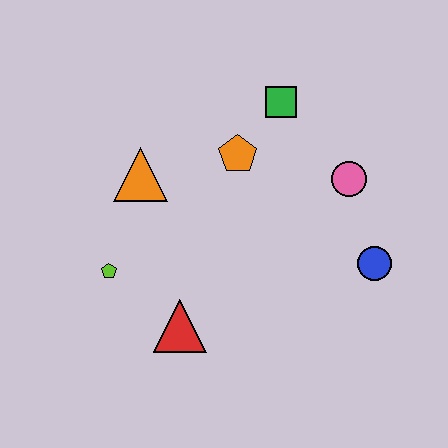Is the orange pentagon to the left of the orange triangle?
No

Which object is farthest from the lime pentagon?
The blue circle is farthest from the lime pentagon.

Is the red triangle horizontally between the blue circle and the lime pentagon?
Yes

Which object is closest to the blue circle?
The pink circle is closest to the blue circle.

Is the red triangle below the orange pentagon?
Yes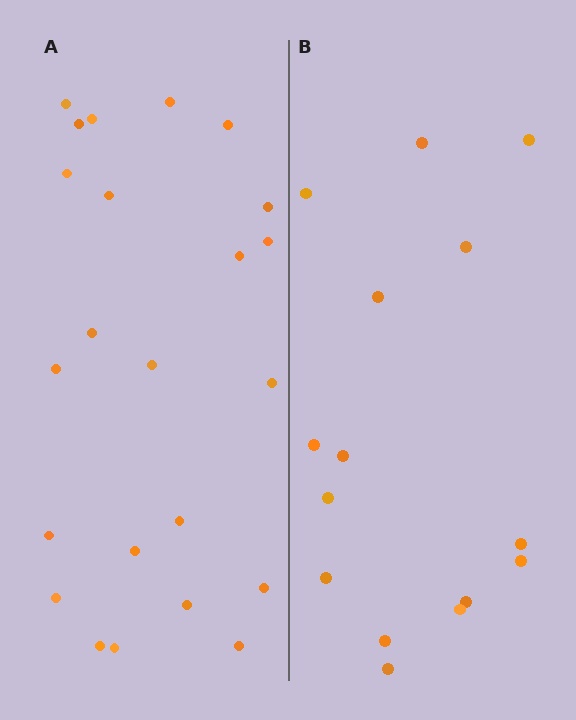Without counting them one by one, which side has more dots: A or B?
Region A (the left region) has more dots.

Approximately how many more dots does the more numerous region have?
Region A has roughly 8 or so more dots than region B.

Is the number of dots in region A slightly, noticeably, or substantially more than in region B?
Region A has substantially more. The ratio is roughly 1.5 to 1.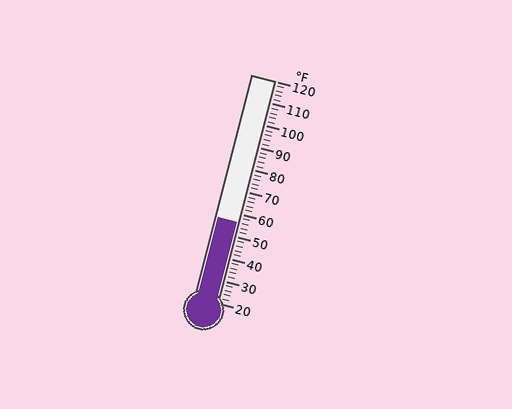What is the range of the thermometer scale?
The thermometer scale ranges from 20°F to 120°F.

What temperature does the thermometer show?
The thermometer shows approximately 56°F.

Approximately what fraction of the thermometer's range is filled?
The thermometer is filled to approximately 35% of its range.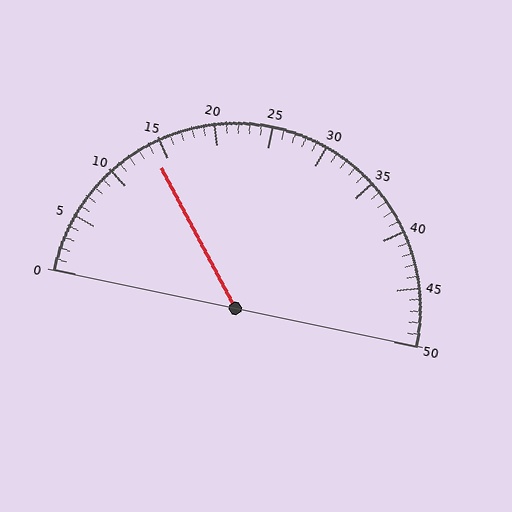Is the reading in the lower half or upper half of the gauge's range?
The reading is in the lower half of the range (0 to 50).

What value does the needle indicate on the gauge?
The needle indicates approximately 14.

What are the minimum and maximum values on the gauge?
The gauge ranges from 0 to 50.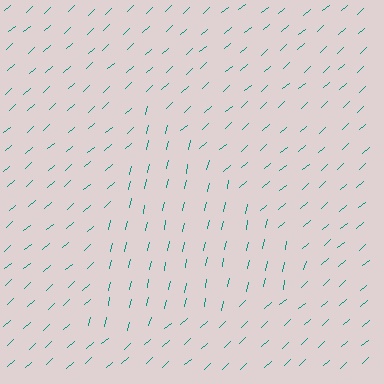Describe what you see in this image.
The image is filled with small teal line segments. A triangle region in the image has lines oriented differently from the surrounding lines, creating a visible texture boundary.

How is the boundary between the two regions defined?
The boundary is defined purely by a change in line orientation (approximately 36 degrees difference). All lines are the same color and thickness.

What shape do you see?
I see a triangle.